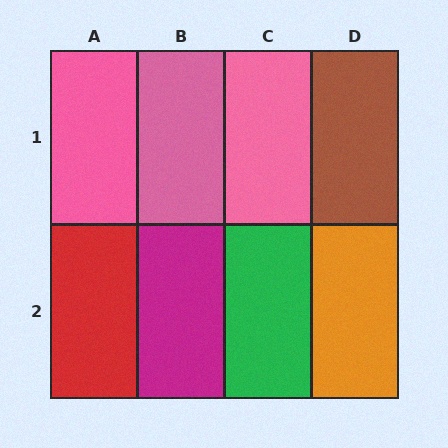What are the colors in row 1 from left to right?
Pink, pink, pink, brown.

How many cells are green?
1 cell is green.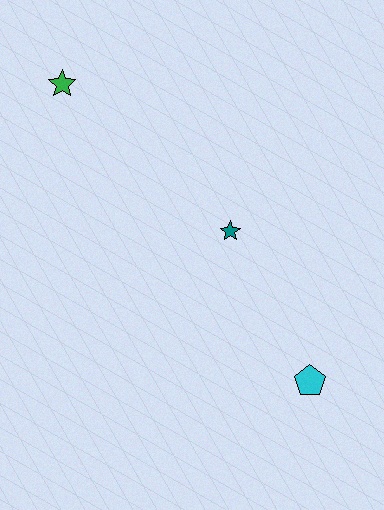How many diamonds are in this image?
There are no diamonds.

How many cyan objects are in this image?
There is 1 cyan object.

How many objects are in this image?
There are 3 objects.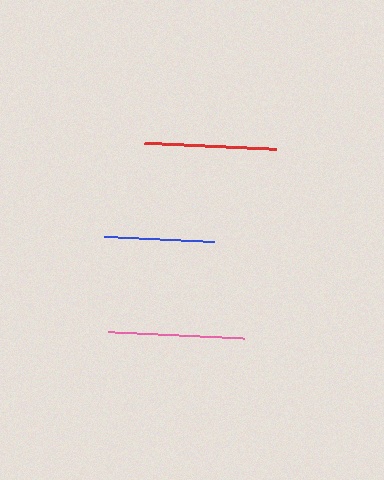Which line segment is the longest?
The pink line is the longest at approximately 137 pixels.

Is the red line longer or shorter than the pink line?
The pink line is longer than the red line.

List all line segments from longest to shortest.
From longest to shortest: pink, red, blue.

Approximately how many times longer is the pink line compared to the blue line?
The pink line is approximately 1.2 times the length of the blue line.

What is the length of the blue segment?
The blue segment is approximately 111 pixels long.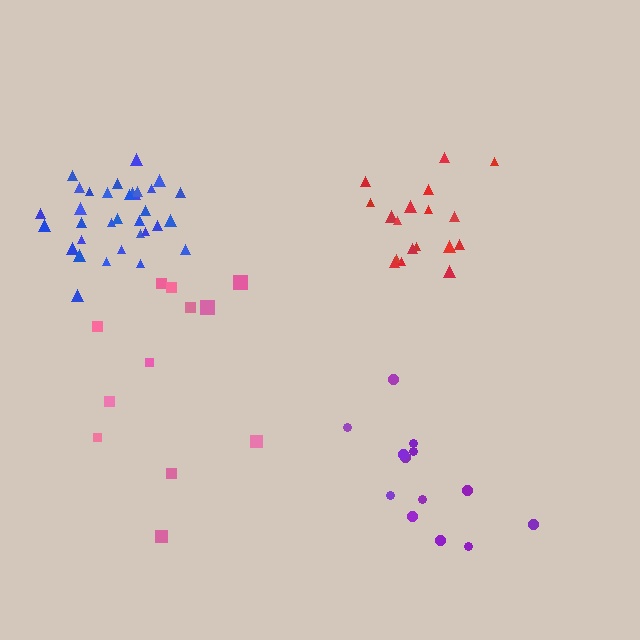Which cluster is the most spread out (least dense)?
Pink.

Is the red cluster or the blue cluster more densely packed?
Blue.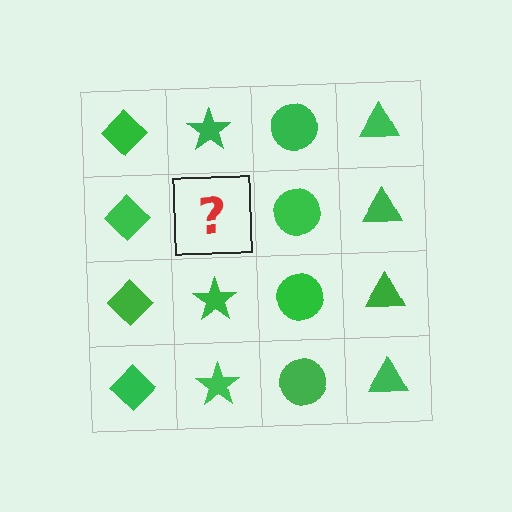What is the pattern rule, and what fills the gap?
The rule is that each column has a consistent shape. The gap should be filled with a green star.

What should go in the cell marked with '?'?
The missing cell should contain a green star.